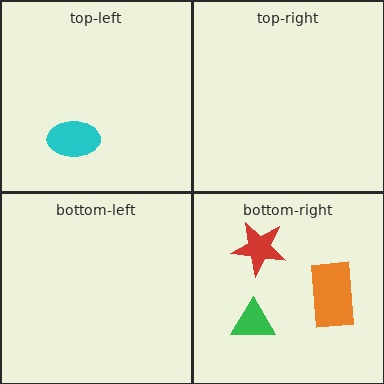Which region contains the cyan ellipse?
The top-left region.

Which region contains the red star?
The bottom-right region.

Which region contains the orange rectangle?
The bottom-right region.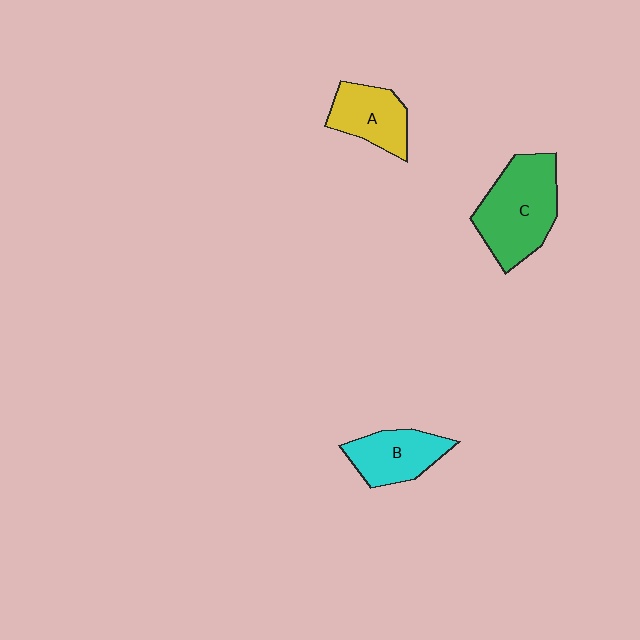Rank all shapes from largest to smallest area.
From largest to smallest: C (green), B (cyan), A (yellow).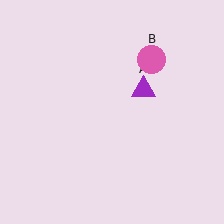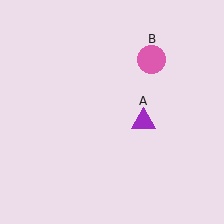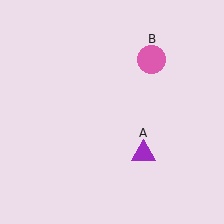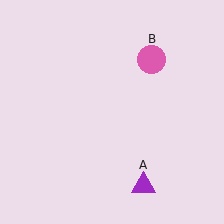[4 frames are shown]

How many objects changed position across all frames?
1 object changed position: purple triangle (object A).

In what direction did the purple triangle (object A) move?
The purple triangle (object A) moved down.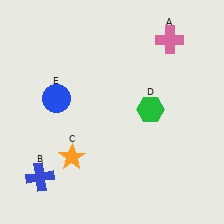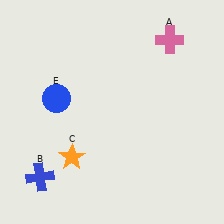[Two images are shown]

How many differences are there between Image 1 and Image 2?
There is 1 difference between the two images.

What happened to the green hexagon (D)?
The green hexagon (D) was removed in Image 2. It was in the top-right area of Image 1.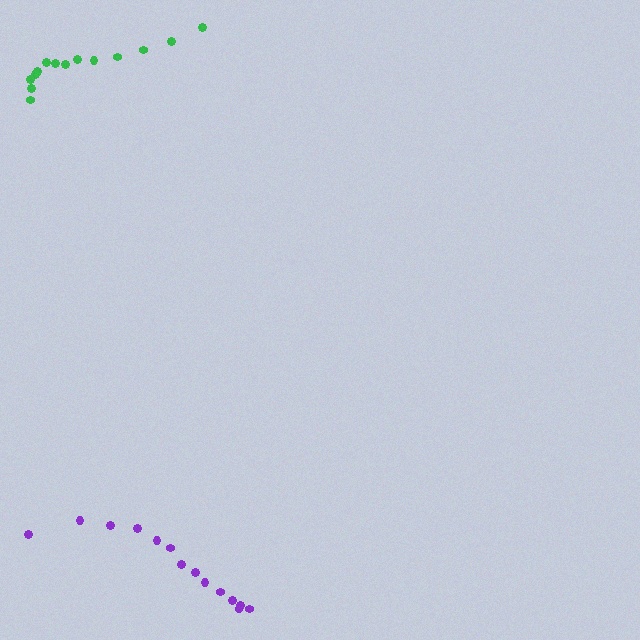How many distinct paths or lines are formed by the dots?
There are 2 distinct paths.